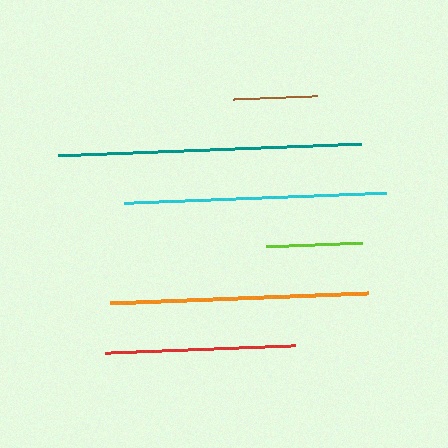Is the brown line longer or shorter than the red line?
The red line is longer than the brown line.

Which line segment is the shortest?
The brown line is the shortest at approximately 84 pixels.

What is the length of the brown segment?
The brown segment is approximately 84 pixels long.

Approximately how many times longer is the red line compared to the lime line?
The red line is approximately 2.0 times the length of the lime line.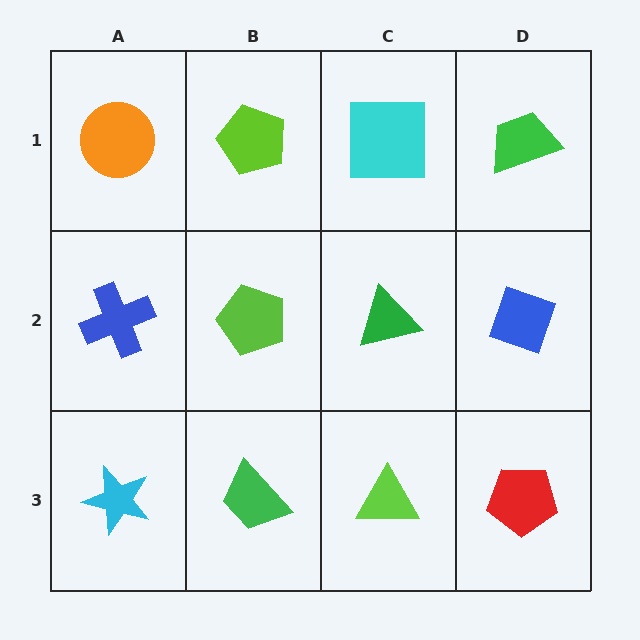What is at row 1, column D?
A green trapezoid.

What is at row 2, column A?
A blue cross.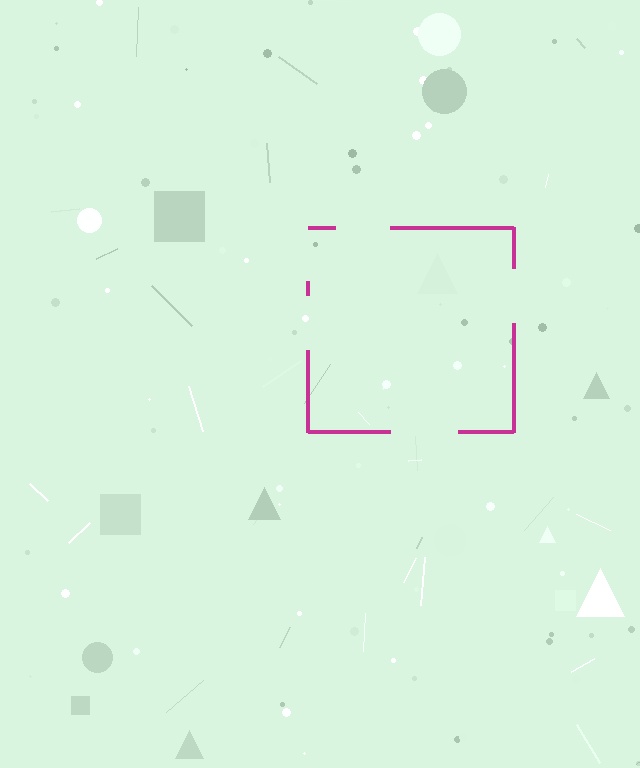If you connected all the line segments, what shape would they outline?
They would outline a square.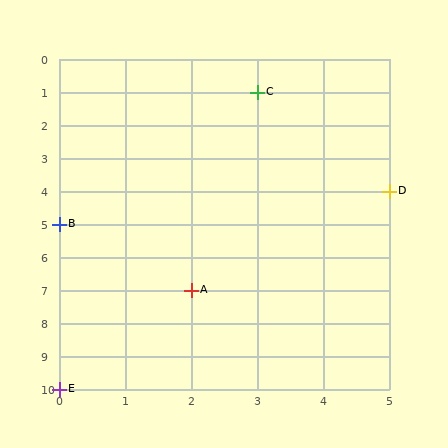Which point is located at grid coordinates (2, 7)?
Point A is at (2, 7).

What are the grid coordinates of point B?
Point B is at grid coordinates (0, 5).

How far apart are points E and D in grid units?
Points E and D are 5 columns and 6 rows apart (about 7.8 grid units diagonally).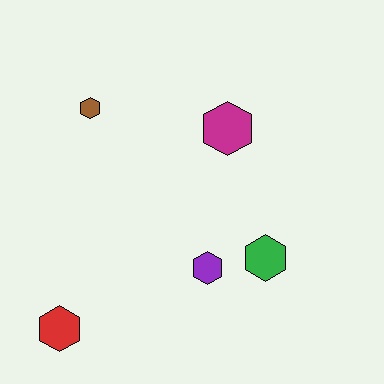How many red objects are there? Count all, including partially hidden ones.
There is 1 red object.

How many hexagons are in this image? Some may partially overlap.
There are 5 hexagons.